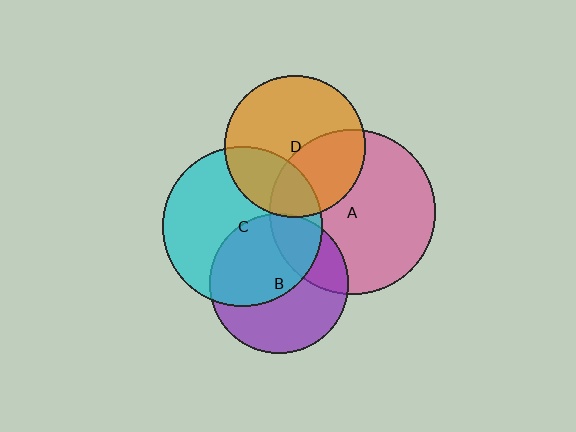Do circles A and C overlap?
Yes.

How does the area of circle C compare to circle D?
Approximately 1.3 times.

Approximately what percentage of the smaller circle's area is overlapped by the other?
Approximately 20%.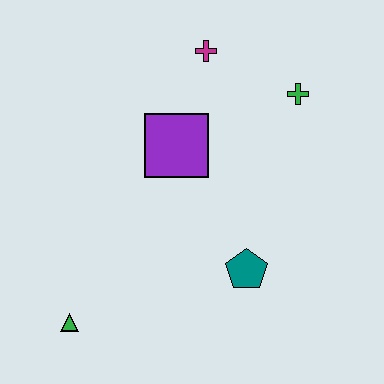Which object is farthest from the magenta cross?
The green triangle is farthest from the magenta cross.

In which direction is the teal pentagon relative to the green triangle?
The teal pentagon is to the right of the green triangle.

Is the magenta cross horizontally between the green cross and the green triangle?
Yes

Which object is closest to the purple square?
The magenta cross is closest to the purple square.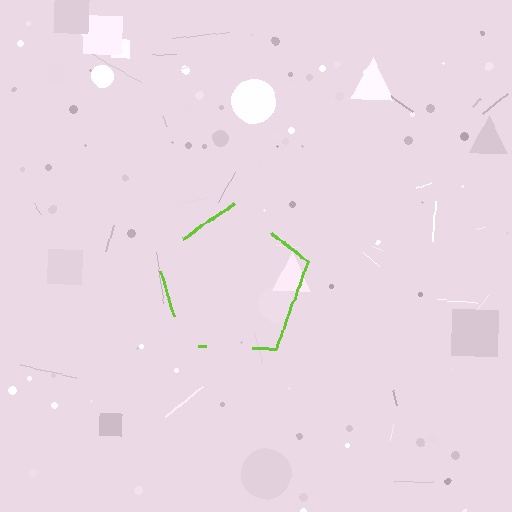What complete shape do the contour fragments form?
The contour fragments form a pentagon.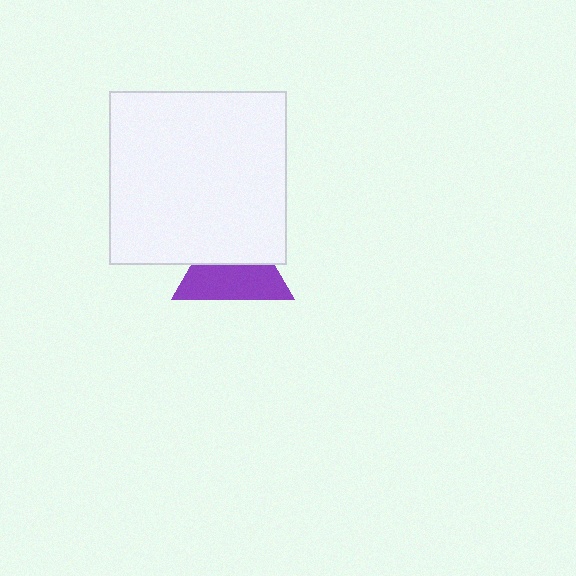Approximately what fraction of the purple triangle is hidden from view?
Roughly 46% of the purple triangle is hidden behind the white rectangle.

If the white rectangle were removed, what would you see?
You would see the complete purple triangle.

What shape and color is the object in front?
The object in front is a white rectangle.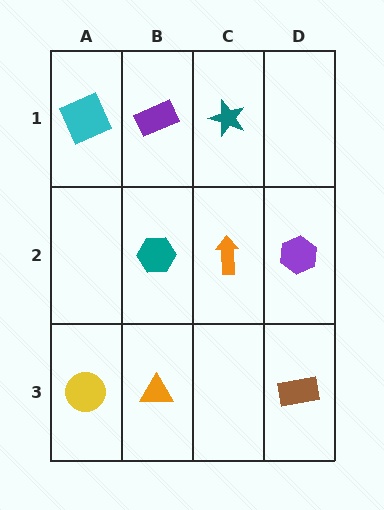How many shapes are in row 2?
3 shapes.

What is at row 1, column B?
A purple rectangle.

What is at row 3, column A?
A yellow circle.